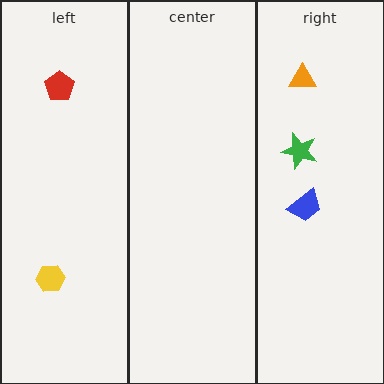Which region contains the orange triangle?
The right region.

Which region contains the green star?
The right region.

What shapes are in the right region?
The blue trapezoid, the orange triangle, the green star.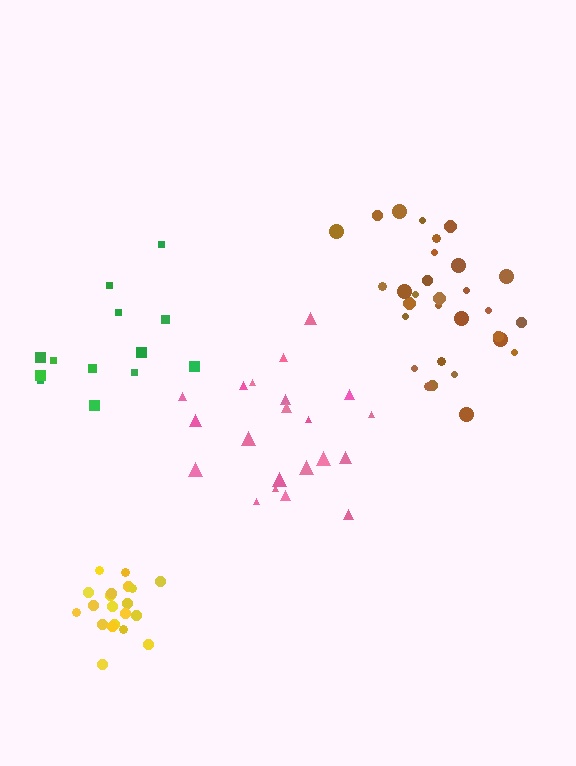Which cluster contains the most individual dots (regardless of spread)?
Brown (30).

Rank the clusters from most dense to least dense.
yellow, brown, pink, green.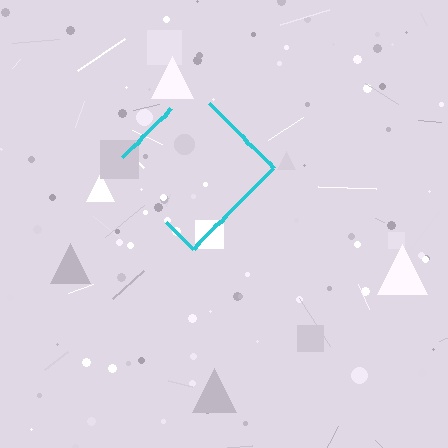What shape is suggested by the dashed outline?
The dashed outline suggests a diamond.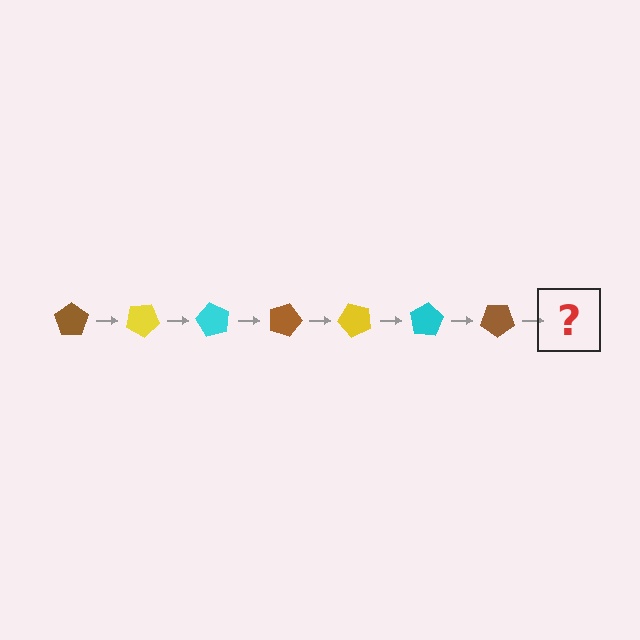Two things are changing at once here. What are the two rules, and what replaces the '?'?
The two rules are that it rotates 30 degrees each step and the color cycles through brown, yellow, and cyan. The '?' should be a yellow pentagon, rotated 210 degrees from the start.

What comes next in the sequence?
The next element should be a yellow pentagon, rotated 210 degrees from the start.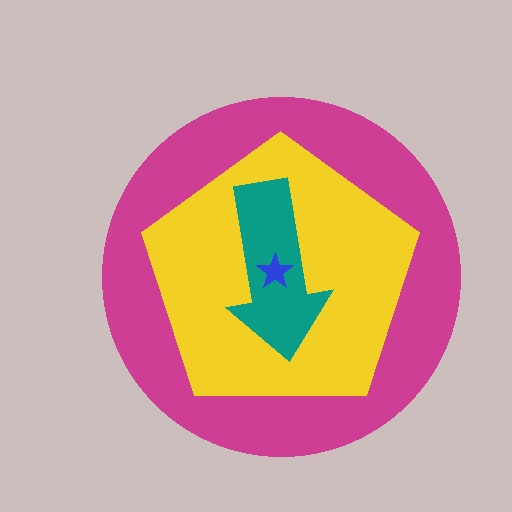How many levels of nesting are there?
4.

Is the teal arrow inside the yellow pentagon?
Yes.